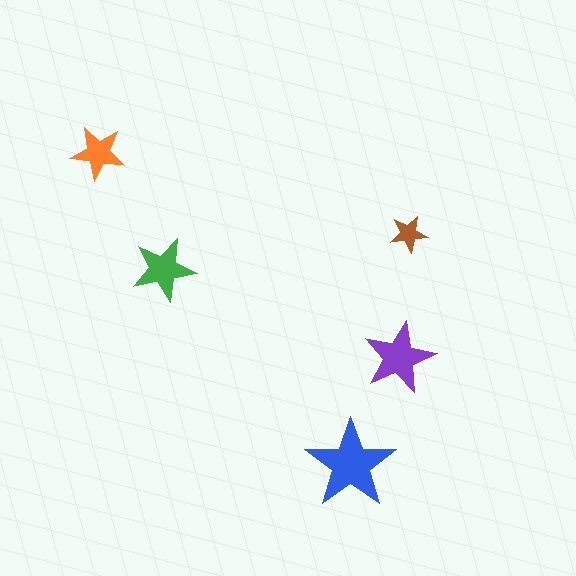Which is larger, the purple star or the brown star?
The purple one.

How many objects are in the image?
There are 5 objects in the image.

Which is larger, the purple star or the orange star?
The purple one.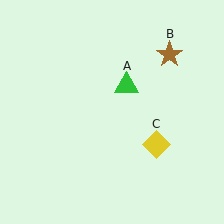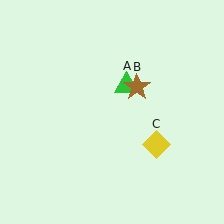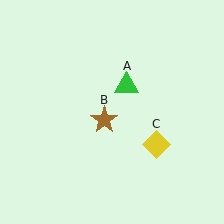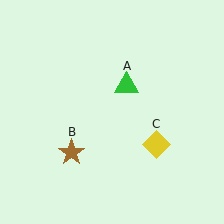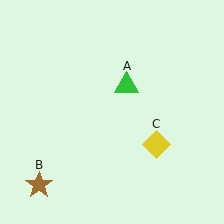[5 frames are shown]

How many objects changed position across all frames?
1 object changed position: brown star (object B).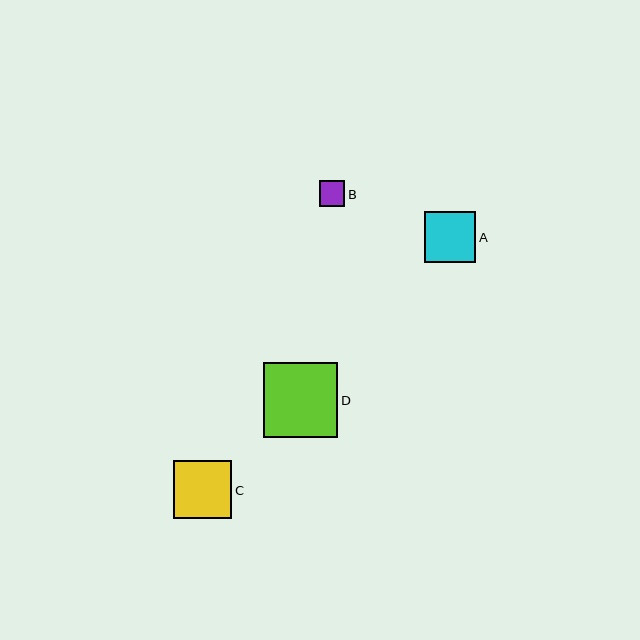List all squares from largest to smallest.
From largest to smallest: D, C, A, B.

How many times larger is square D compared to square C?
Square D is approximately 1.3 times the size of square C.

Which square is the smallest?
Square B is the smallest with a size of approximately 25 pixels.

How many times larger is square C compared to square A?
Square C is approximately 1.1 times the size of square A.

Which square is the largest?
Square D is the largest with a size of approximately 74 pixels.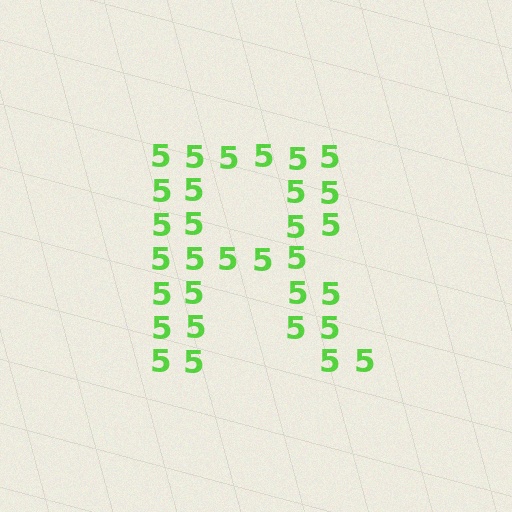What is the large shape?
The large shape is the letter R.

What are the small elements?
The small elements are digit 5's.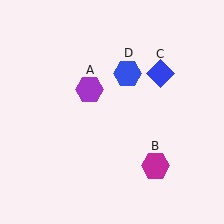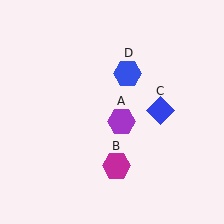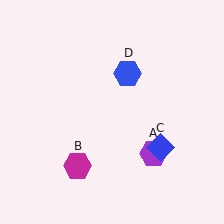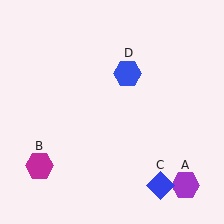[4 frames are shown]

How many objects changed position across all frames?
3 objects changed position: purple hexagon (object A), magenta hexagon (object B), blue diamond (object C).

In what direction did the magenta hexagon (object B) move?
The magenta hexagon (object B) moved left.